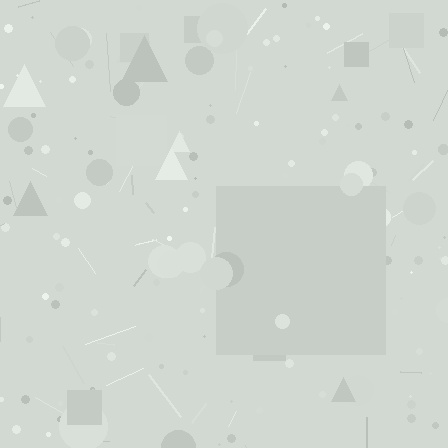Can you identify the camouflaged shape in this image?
The camouflaged shape is a square.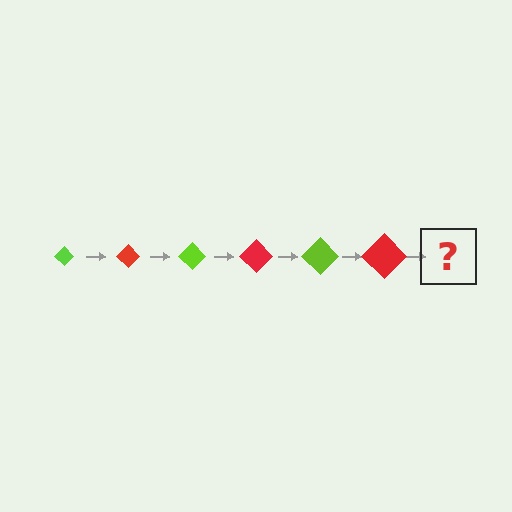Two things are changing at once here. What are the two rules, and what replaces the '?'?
The two rules are that the diamond grows larger each step and the color cycles through lime and red. The '?' should be a lime diamond, larger than the previous one.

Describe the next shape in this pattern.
It should be a lime diamond, larger than the previous one.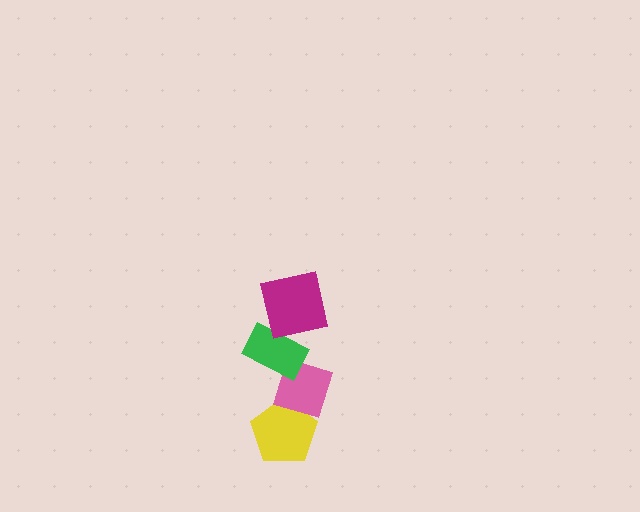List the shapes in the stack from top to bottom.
From top to bottom: the magenta square, the green rectangle, the pink diamond, the yellow pentagon.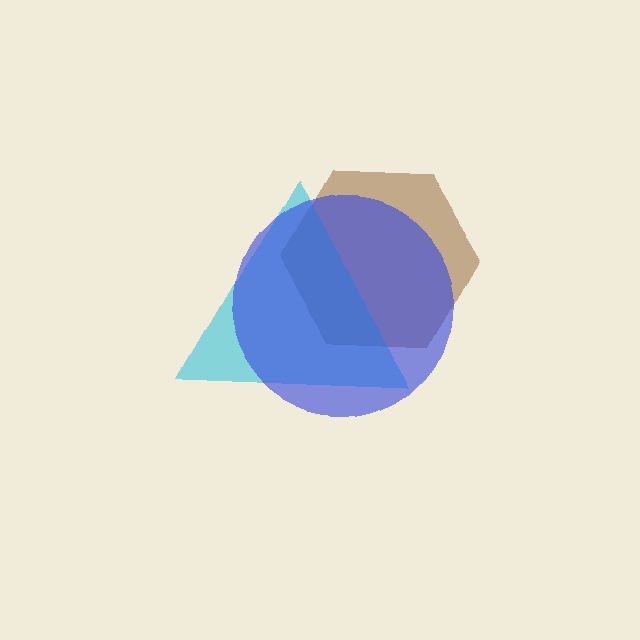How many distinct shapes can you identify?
There are 3 distinct shapes: a brown hexagon, a cyan triangle, a blue circle.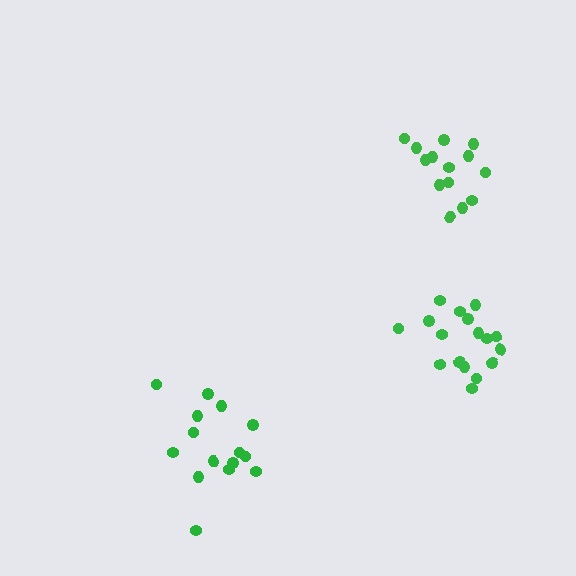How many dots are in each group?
Group 1: 17 dots, Group 2: 14 dots, Group 3: 15 dots (46 total).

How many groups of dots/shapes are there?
There are 3 groups.